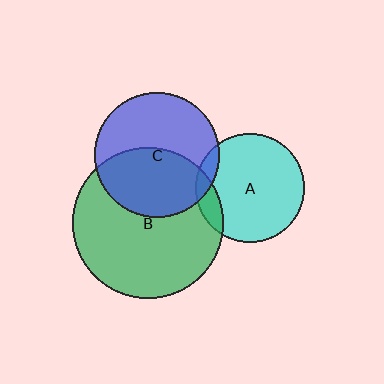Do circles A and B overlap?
Yes.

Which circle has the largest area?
Circle B (green).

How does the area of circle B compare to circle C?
Approximately 1.5 times.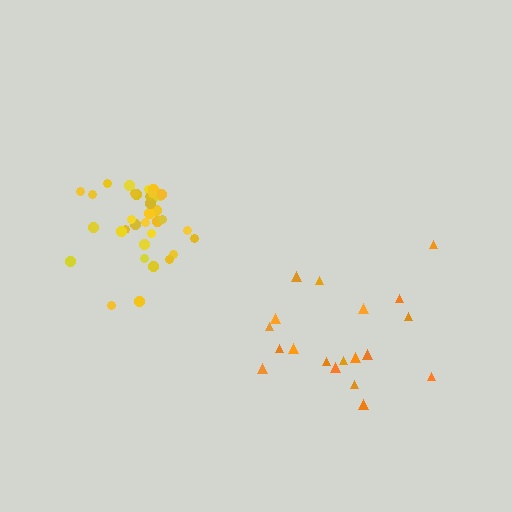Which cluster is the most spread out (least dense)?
Orange.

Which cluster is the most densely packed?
Yellow.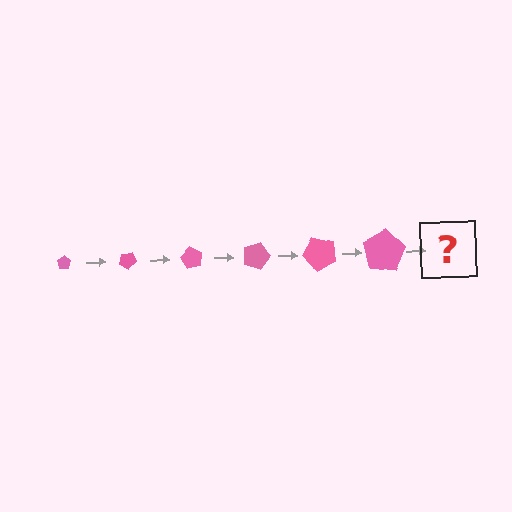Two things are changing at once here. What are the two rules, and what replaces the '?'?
The two rules are that the pentagon grows larger each step and it rotates 30 degrees each step. The '?' should be a pentagon, larger than the previous one and rotated 180 degrees from the start.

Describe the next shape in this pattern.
It should be a pentagon, larger than the previous one and rotated 180 degrees from the start.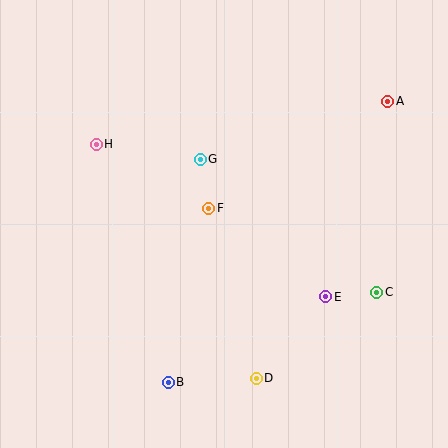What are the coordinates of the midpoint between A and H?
The midpoint between A and H is at (242, 123).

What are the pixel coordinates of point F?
Point F is at (209, 208).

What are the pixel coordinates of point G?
Point G is at (200, 159).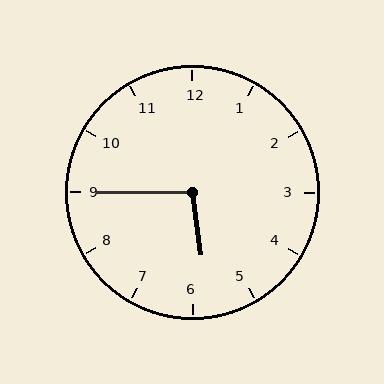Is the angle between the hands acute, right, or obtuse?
It is obtuse.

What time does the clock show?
5:45.